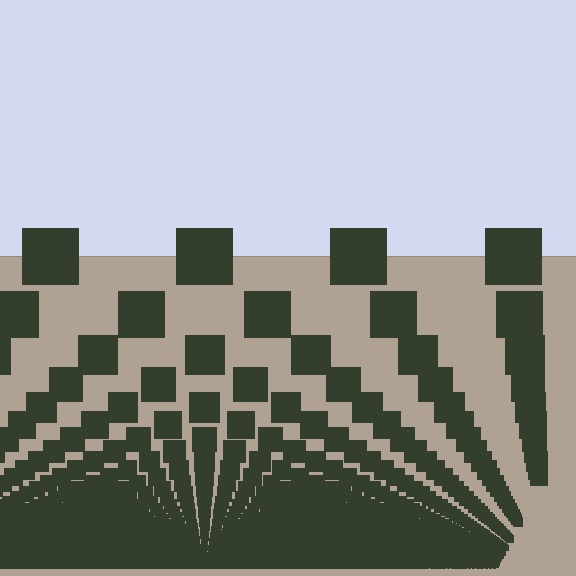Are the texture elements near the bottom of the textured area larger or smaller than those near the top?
Smaller. The gradient is inverted — elements near the bottom are smaller and denser.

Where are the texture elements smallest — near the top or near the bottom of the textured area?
Near the bottom.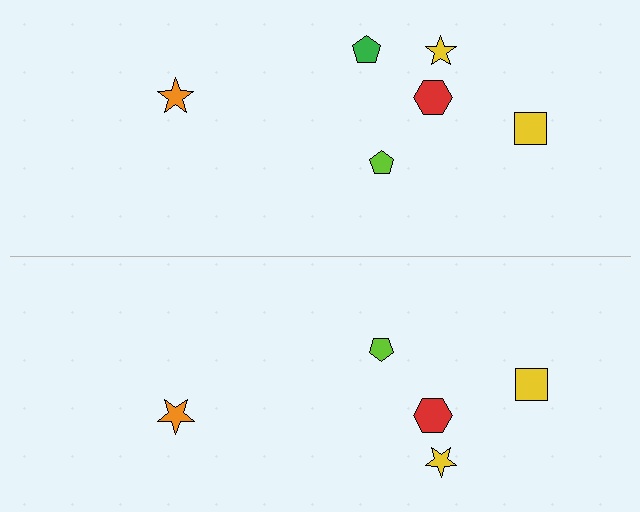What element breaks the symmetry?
A green pentagon is missing from the bottom side.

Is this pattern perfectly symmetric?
No, the pattern is not perfectly symmetric. A green pentagon is missing from the bottom side.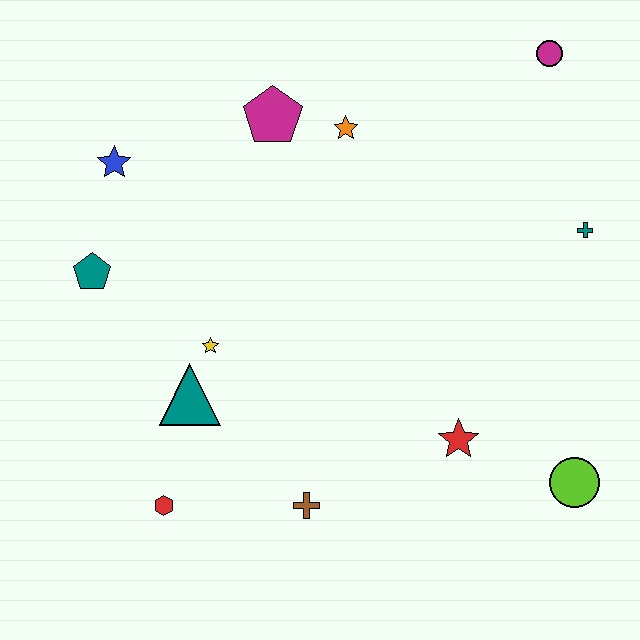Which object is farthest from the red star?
The blue star is farthest from the red star.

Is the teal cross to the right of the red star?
Yes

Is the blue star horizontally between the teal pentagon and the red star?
Yes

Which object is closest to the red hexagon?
The teal triangle is closest to the red hexagon.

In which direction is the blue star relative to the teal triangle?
The blue star is above the teal triangle.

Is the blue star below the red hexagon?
No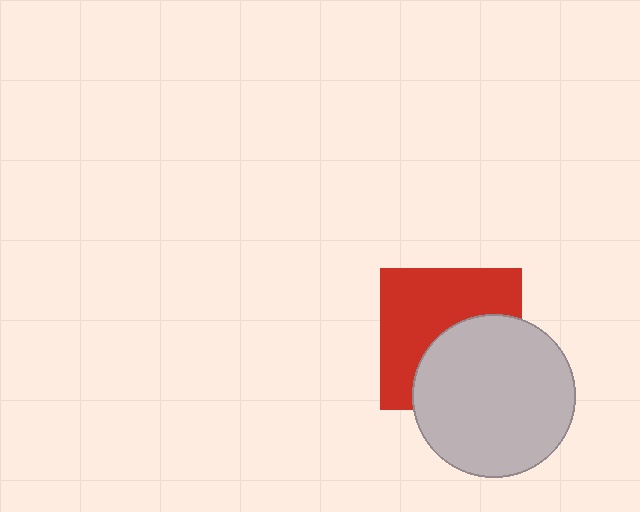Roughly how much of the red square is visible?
About half of it is visible (roughly 55%).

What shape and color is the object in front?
The object in front is a light gray circle.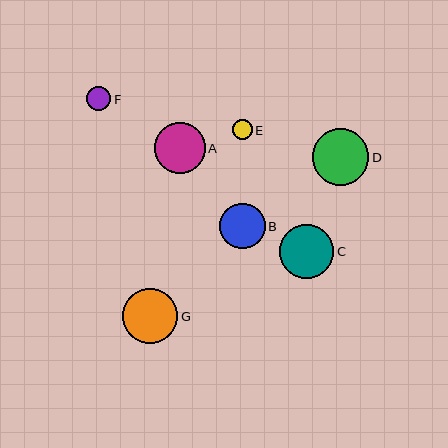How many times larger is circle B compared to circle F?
Circle B is approximately 1.9 times the size of circle F.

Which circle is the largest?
Circle D is the largest with a size of approximately 57 pixels.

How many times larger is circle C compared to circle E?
Circle C is approximately 2.7 times the size of circle E.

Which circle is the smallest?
Circle E is the smallest with a size of approximately 20 pixels.